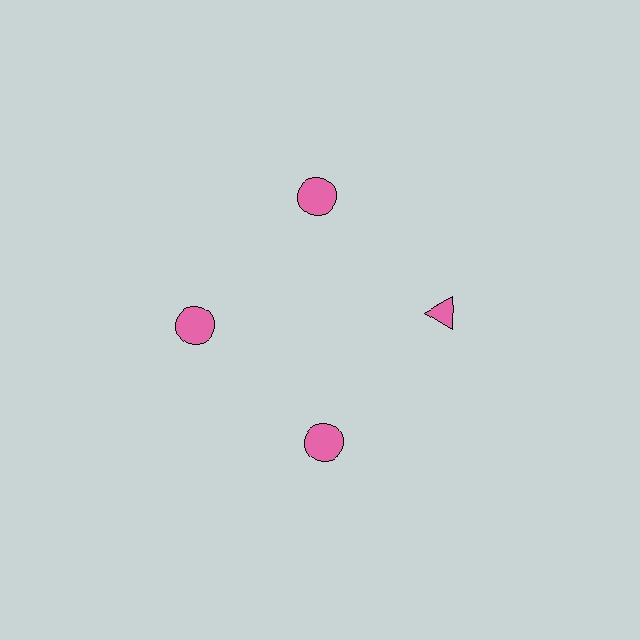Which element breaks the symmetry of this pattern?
The pink triangle at roughly the 3 o'clock position breaks the symmetry. All other shapes are pink circles.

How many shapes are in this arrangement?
There are 4 shapes arranged in a ring pattern.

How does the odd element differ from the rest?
It has a different shape: triangle instead of circle.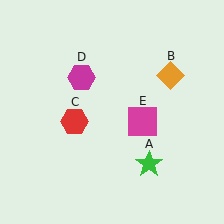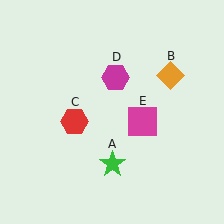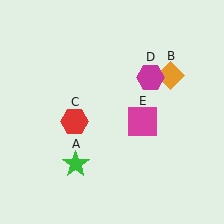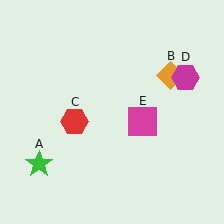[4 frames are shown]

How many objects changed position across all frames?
2 objects changed position: green star (object A), magenta hexagon (object D).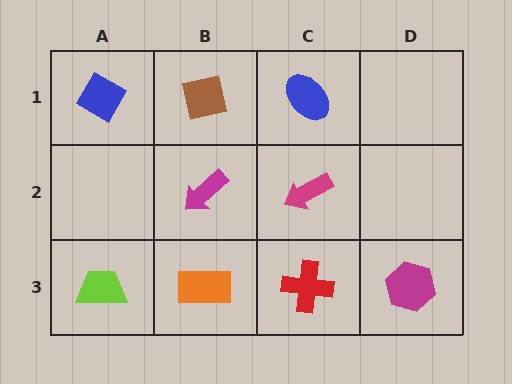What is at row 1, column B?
A brown square.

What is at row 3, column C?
A red cross.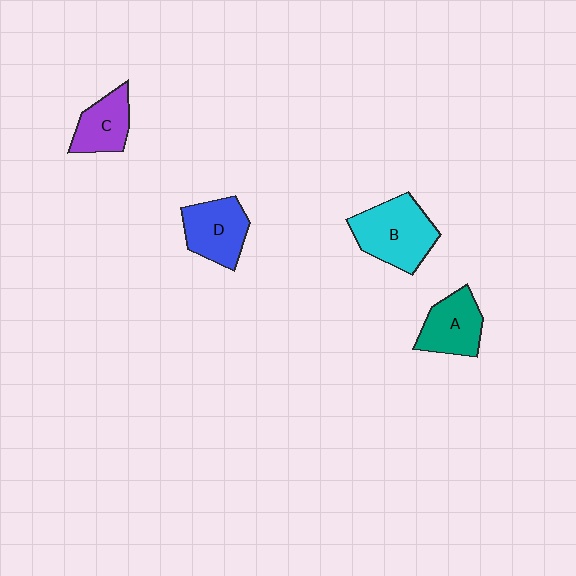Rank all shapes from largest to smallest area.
From largest to smallest: B (cyan), D (blue), A (teal), C (purple).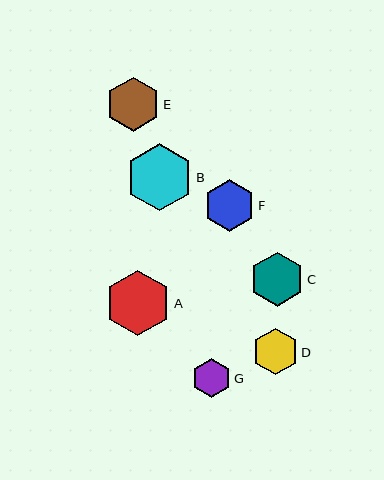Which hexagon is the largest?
Hexagon B is the largest with a size of approximately 67 pixels.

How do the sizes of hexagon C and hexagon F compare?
Hexagon C and hexagon F are approximately the same size.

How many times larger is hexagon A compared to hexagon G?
Hexagon A is approximately 1.7 times the size of hexagon G.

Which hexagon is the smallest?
Hexagon G is the smallest with a size of approximately 39 pixels.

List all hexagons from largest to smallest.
From largest to smallest: B, A, C, E, F, D, G.